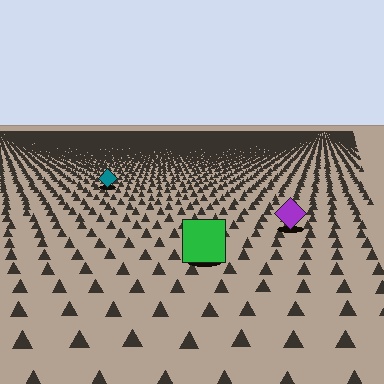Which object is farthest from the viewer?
The teal diamond is farthest from the viewer. It appears smaller and the ground texture around it is denser.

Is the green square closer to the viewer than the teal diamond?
Yes. The green square is closer — you can tell from the texture gradient: the ground texture is coarser near it.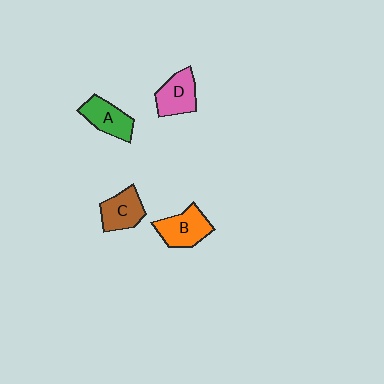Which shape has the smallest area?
Shape A (green).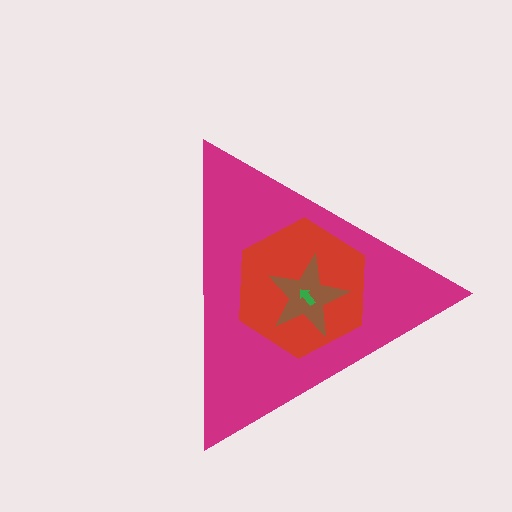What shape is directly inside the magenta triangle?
The red hexagon.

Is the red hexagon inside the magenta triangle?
Yes.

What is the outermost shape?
The magenta triangle.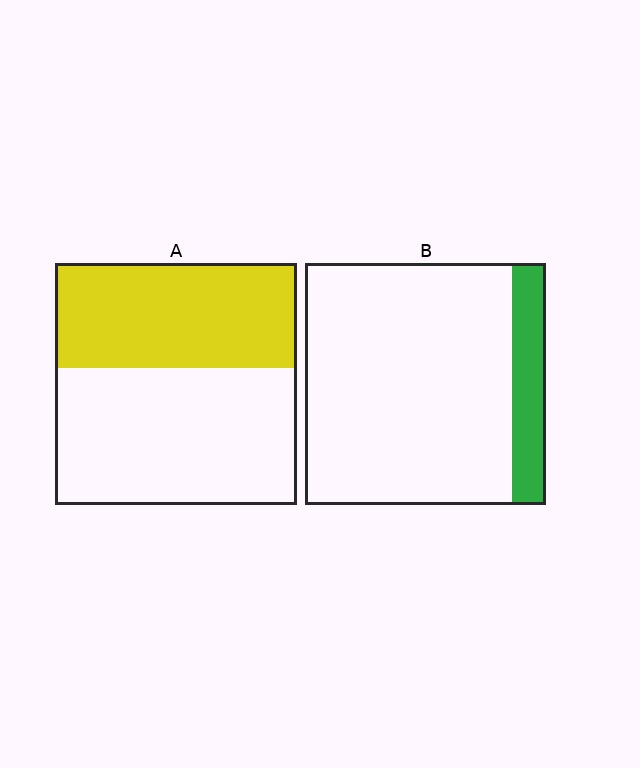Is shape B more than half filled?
No.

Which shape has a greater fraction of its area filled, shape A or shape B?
Shape A.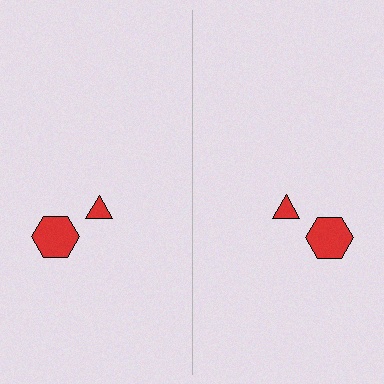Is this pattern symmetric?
Yes, this pattern has bilateral (reflection) symmetry.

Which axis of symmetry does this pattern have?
The pattern has a vertical axis of symmetry running through the center of the image.